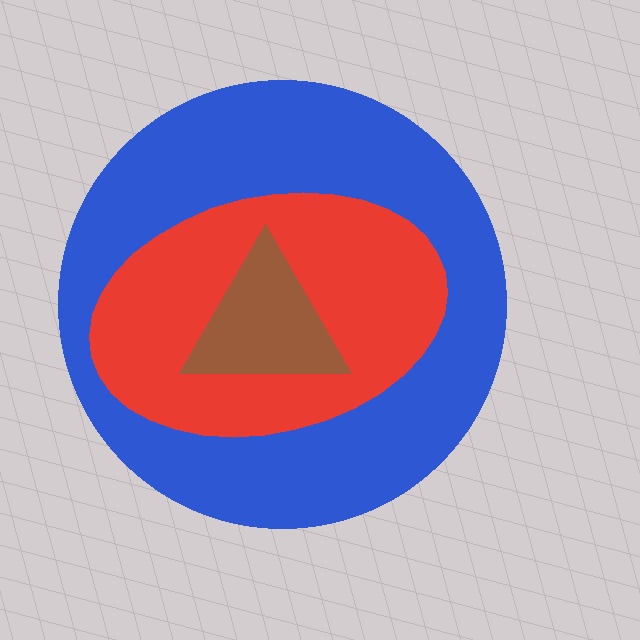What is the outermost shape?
The blue circle.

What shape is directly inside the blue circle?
The red ellipse.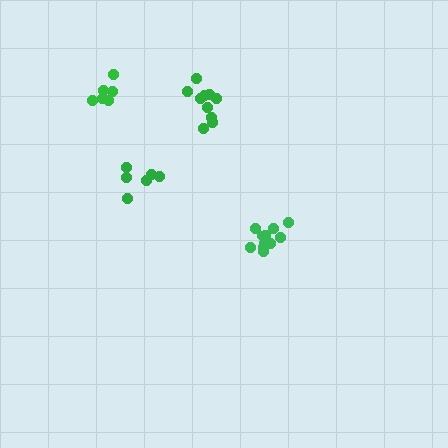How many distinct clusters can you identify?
There are 4 distinct clusters.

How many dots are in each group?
Group 1: 6 dots, Group 2: 10 dots, Group 3: 11 dots, Group 4: 6 dots (33 total).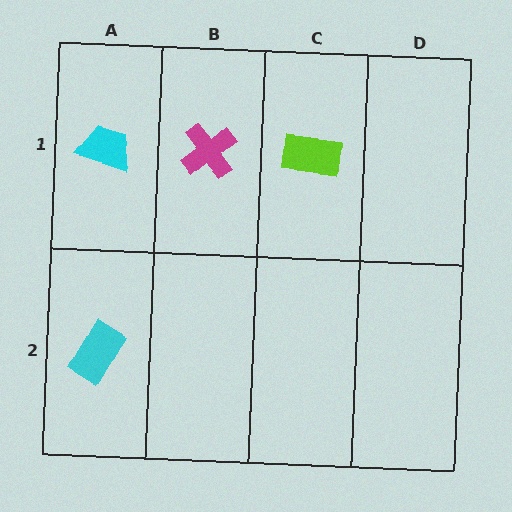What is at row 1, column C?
A lime rectangle.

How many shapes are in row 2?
1 shape.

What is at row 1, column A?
A cyan trapezoid.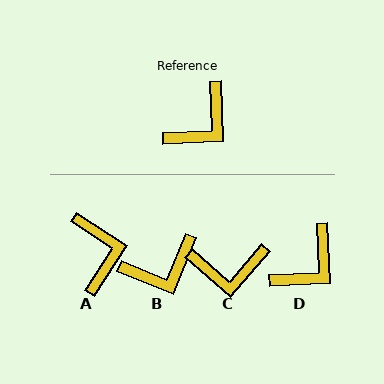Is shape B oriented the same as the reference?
No, it is off by about 25 degrees.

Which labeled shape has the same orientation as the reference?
D.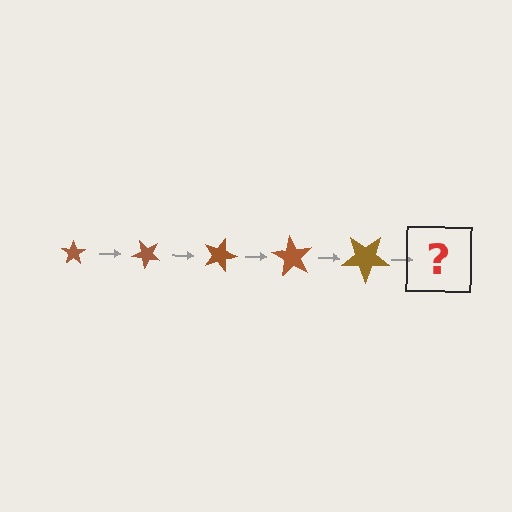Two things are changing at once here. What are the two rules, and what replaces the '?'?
The two rules are that the star grows larger each step and it rotates 45 degrees each step. The '?' should be a star, larger than the previous one and rotated 225 degrees from the start.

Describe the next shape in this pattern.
It should be a star, larger than the previous one and rotated 225 degrees from the start.